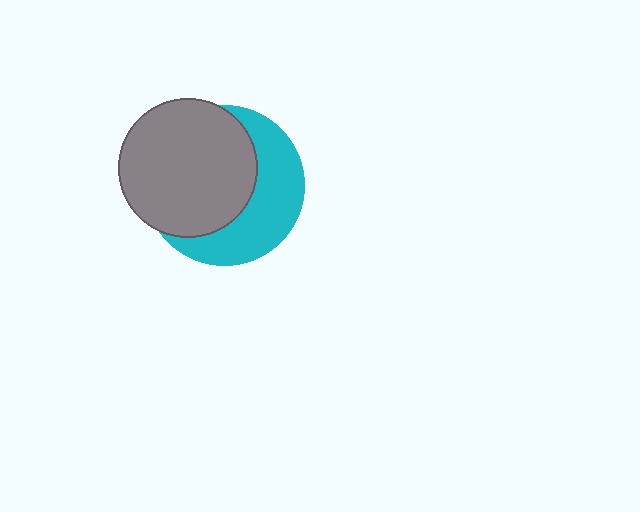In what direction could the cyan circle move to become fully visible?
The cyan circle could move right. That would shift it out from behind the gray circle entirely.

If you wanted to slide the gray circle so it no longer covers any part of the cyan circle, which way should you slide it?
Slide it left — that is the most direct way to separate the two shapes.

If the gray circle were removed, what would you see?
You would see the complete cyan circle.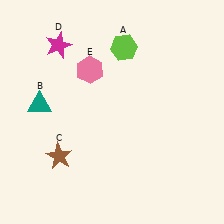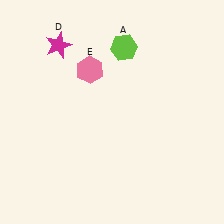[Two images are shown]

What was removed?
The teal triangle (B), the brown star (C) were removed in Image 2.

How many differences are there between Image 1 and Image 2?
There are 2 differences between the two images.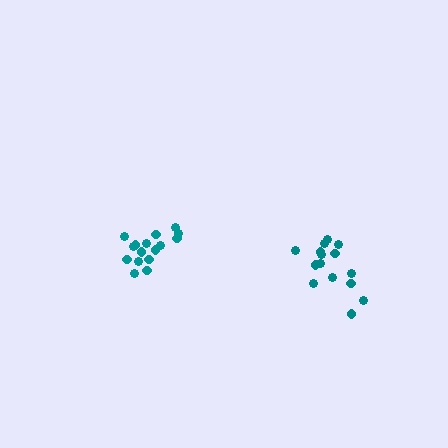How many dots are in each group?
Group 1: 16 dots, Group 2: 15 dots (31 total).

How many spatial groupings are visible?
There are 2 spatial groupings.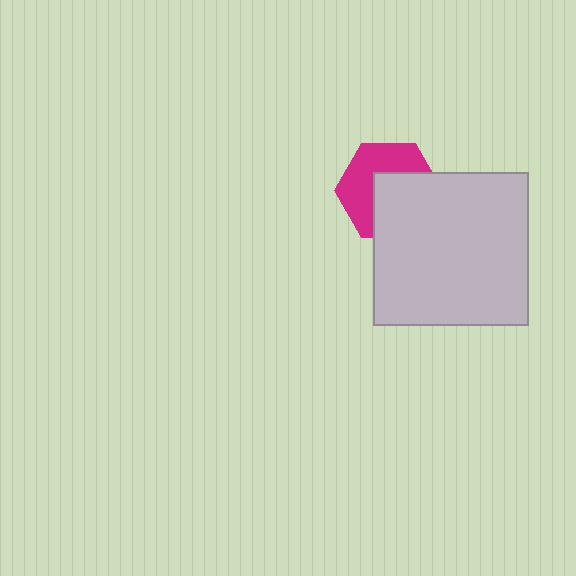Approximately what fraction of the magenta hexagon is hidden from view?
Roughly 50% of the magenta hexagon is hidden behind the light gray rectangle.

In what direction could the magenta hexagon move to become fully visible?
The magenta hexagon could move toward the upper-left. That would shift it out from behind the light gray rectangle entirely.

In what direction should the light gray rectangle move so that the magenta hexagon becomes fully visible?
The light gray rectangle should move toward the lower-right. That is the shortest direction to clear the overlap and leave the magenta hexagon fully visible.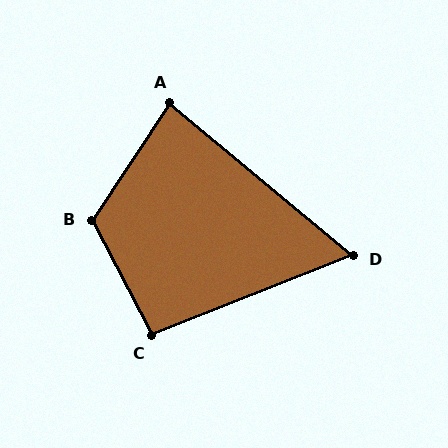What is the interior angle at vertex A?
Approximately 84 degrees (acute).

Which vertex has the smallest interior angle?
D, at approximately 61 degrees.